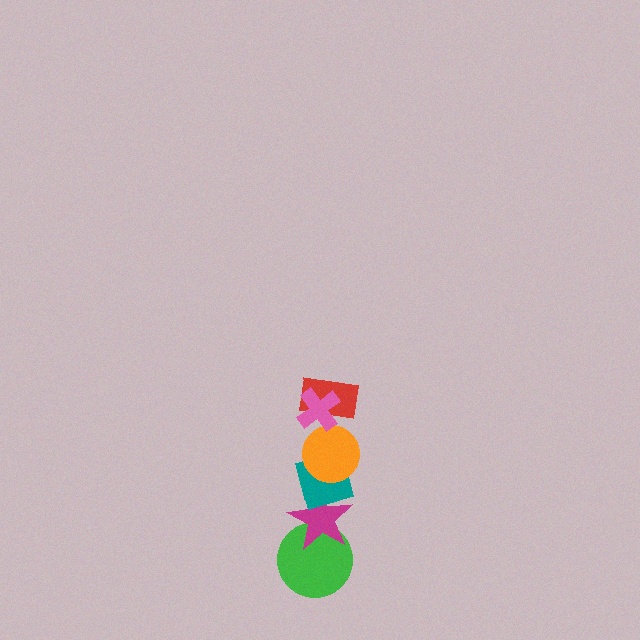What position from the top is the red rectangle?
The red rectangle is 2nd from the top.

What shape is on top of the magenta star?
The teal diamond is on top of the magenta star.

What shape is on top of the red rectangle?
The pink cross is on top of the red rectangle.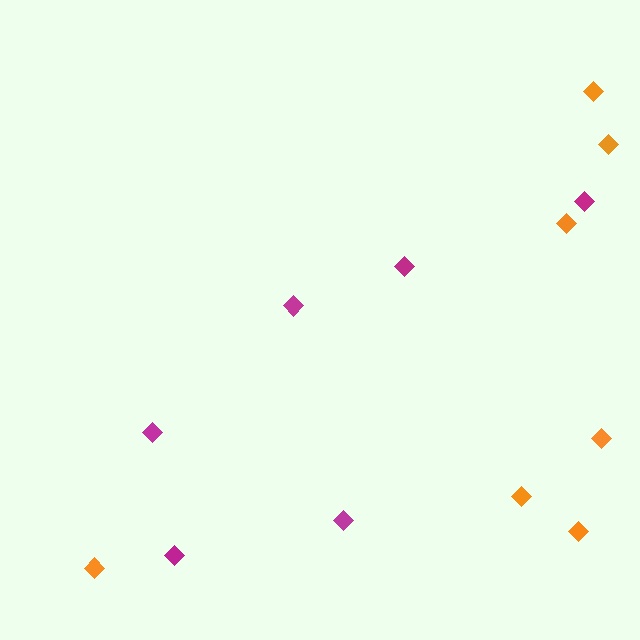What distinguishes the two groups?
There are 2 groups: one group of orange diamonds (7) and one group of magenta diamonds (6).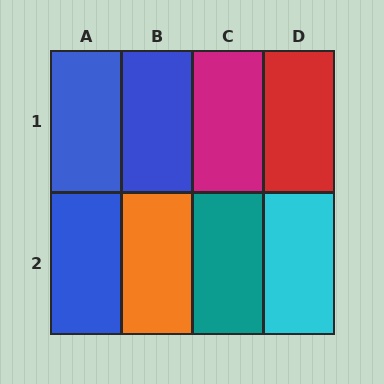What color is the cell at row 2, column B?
Orange.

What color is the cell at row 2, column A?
Blue.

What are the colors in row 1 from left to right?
Blue, blue, magenta, red.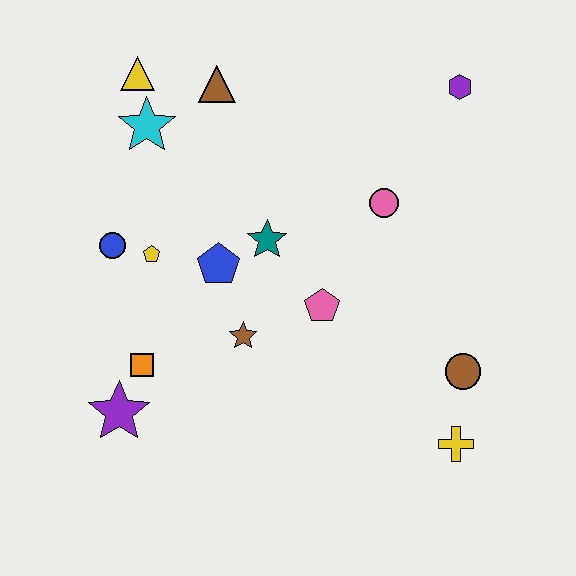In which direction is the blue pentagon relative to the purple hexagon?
The blue pentagon is to the left of the purple hexagon.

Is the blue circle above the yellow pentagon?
Yes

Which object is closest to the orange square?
The purple star is closest to the orange square.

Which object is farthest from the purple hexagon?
The purple star is farthest from the purple hexagon.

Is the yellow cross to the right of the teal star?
Yes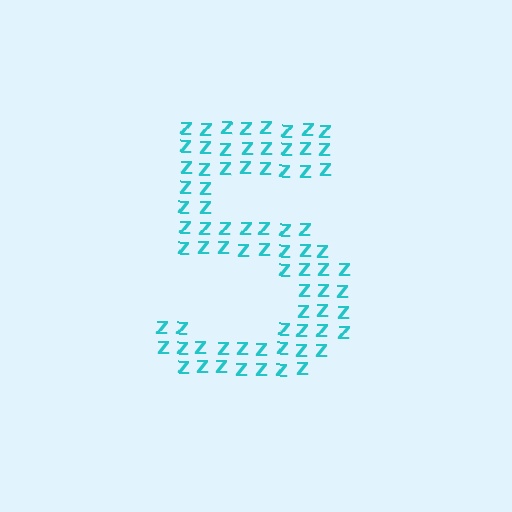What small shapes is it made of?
It is made of small letter Z's.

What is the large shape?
The large shape is the digit 5.